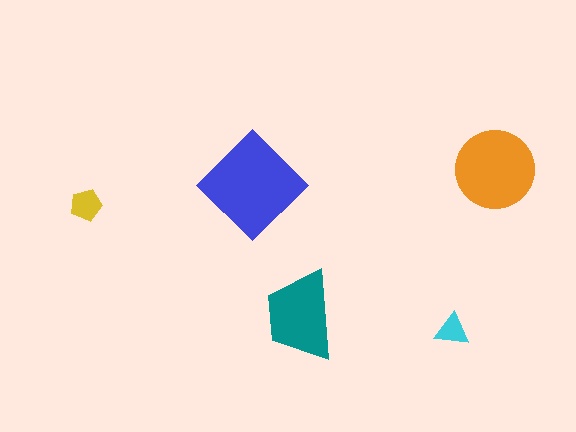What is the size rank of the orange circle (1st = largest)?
2nd.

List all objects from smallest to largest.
The cyan triangle, the yellow pentagon, the teal trapezoid, the orange circle, the blue diamond.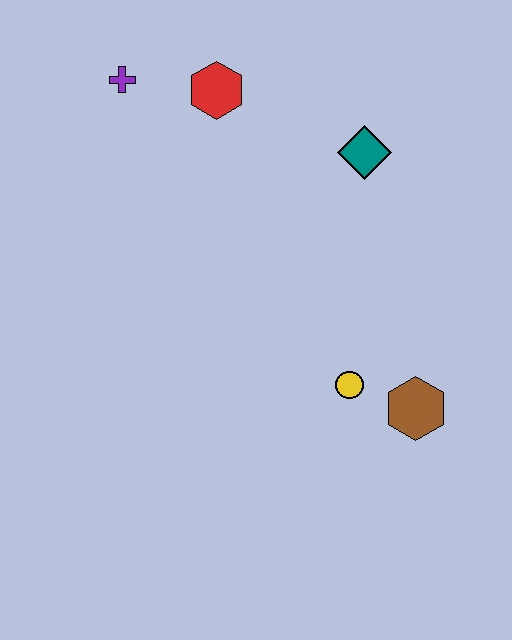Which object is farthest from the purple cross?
The brown hexagon is farthest from the purple cross.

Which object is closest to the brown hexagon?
The yellow circle is closest to the brown hexagon.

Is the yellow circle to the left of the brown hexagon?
Yes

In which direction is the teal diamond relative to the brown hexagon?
The teal diamond is above the brown hexagon.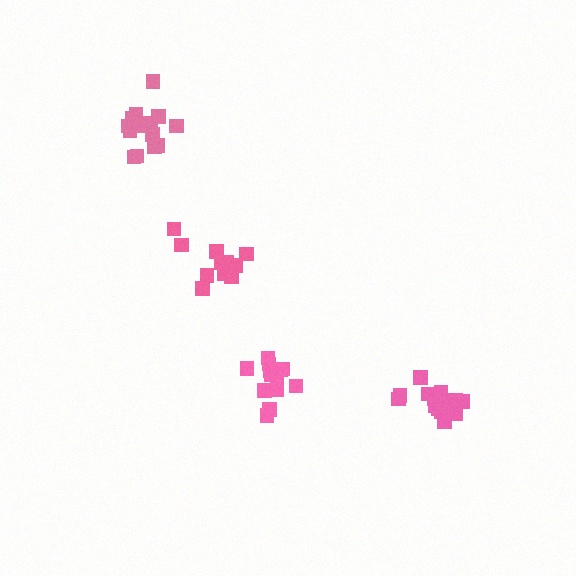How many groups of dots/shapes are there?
There are 4 groups.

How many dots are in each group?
Group 1: 14 dots, Group 2: 16 dots, Group 3: 13 dots, Group 4: 14 dots (57 total).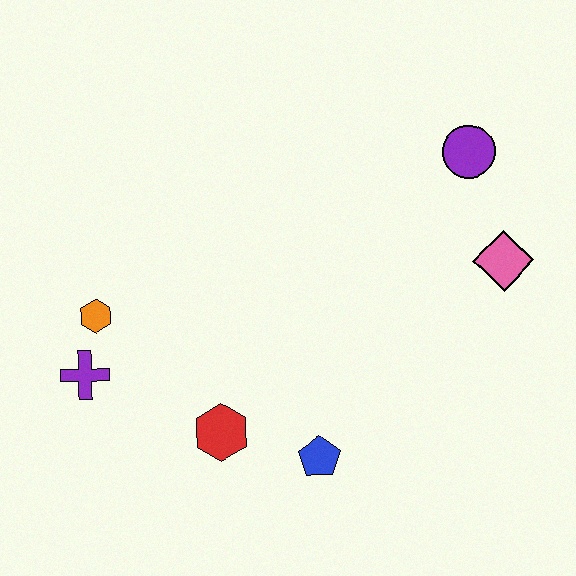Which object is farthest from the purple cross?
The purple circle is farthest from the purple cross.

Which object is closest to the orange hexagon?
The purple cross is closest to the orange hexagon.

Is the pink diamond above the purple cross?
Yes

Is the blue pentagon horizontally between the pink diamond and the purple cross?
Yes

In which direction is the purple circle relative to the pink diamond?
The purple circle is above the pink diamond.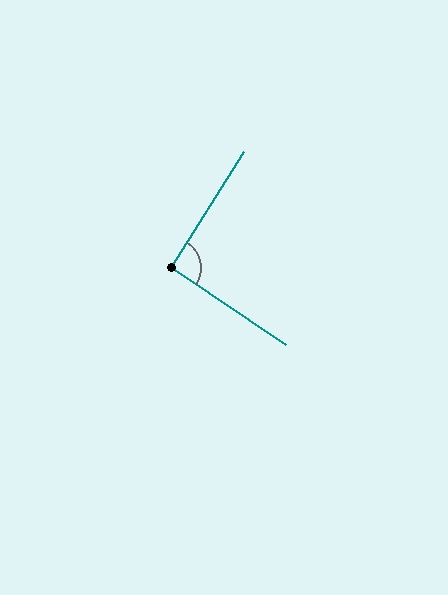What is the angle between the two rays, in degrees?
Approximately 91 degrees.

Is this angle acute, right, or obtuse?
It is approximately a right angle.